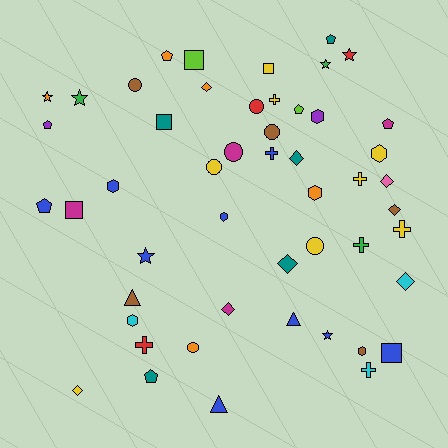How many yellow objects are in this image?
There are 8 yellow objects.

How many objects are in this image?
There are 50 objects.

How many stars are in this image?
There are 6 stars.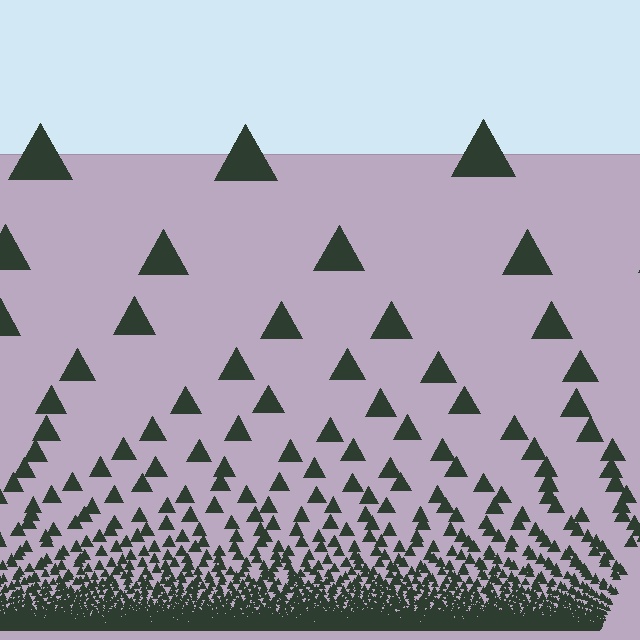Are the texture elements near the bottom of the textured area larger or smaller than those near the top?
Smaller. The gradient is inverted — elements near the bottom are smaller and denser.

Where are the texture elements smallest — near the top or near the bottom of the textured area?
Near the bottom.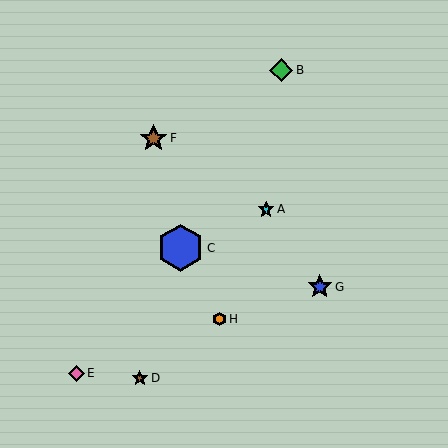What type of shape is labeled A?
Shape A is a cyan star.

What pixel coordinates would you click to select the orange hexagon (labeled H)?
Click at (220, 319) to select the orange hexagon H.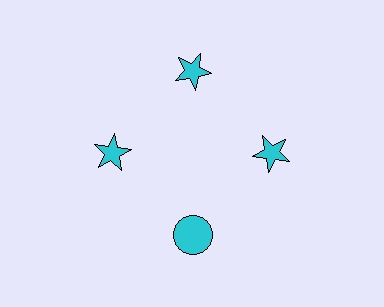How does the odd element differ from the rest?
It has a different shape: circle instead of star.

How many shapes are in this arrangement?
There are 4 shapes arranged in a ring pattern.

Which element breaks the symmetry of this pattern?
The cyan circle at roughly the 6 o'clock position breaks the symmetry. All other shapes are cyan stars.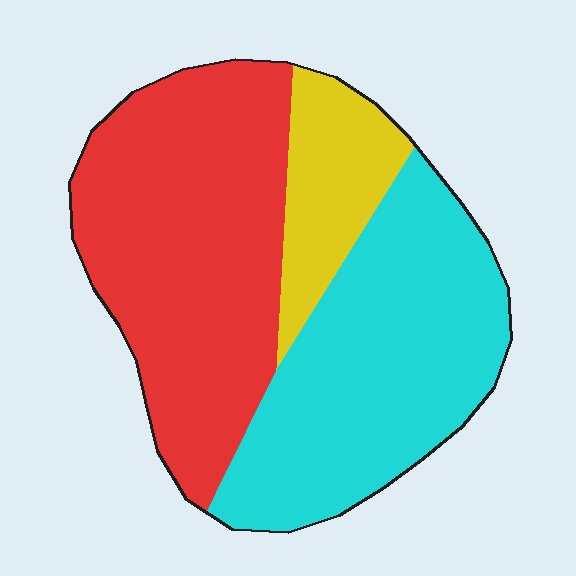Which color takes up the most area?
Red, at roughly 45%.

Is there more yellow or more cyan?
Cyan.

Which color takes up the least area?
Yellow, at roughly 15%.